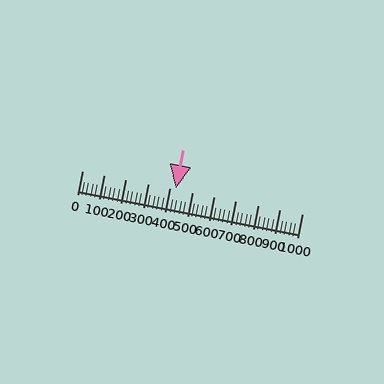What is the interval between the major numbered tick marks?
The major tick marks are spaced 100 units apart.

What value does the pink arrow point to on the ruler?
The pink arrow points to approximately 427.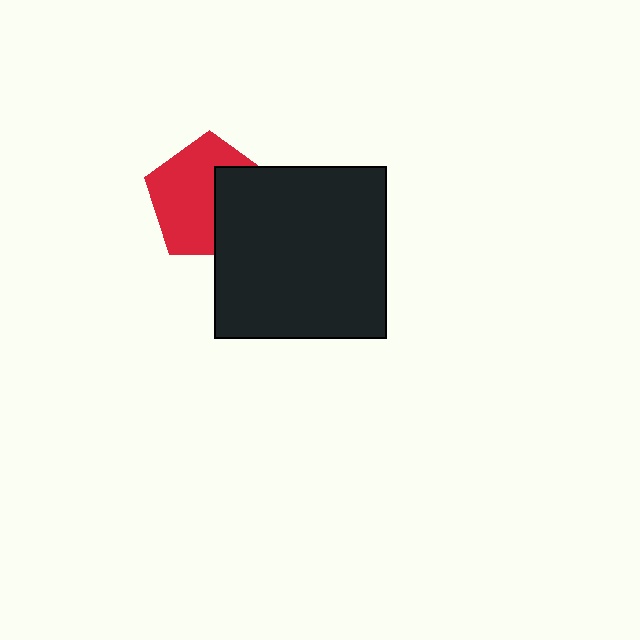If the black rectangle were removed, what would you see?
You would see the complete red pentagon.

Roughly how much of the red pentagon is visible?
About half of it is visible (roughly 61%).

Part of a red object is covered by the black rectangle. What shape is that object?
It is a pentagon.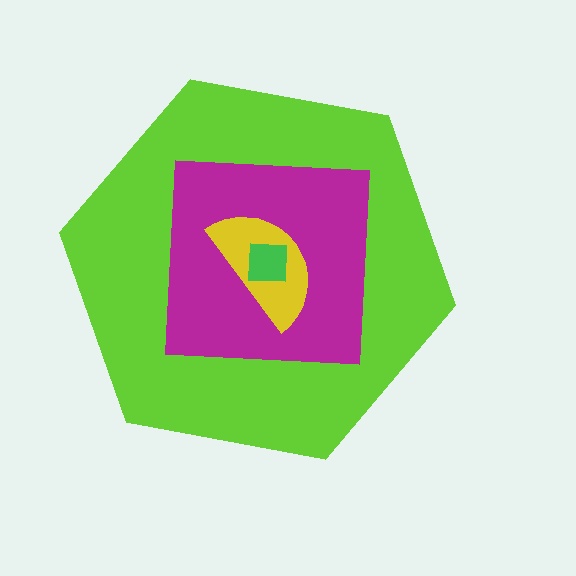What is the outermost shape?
The lime hexagon.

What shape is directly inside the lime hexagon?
The magenta square.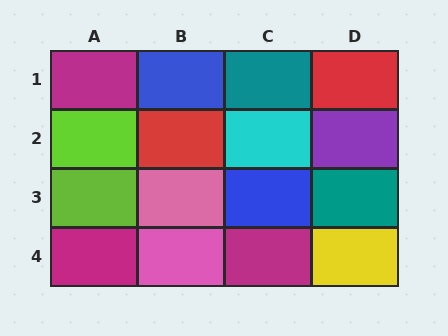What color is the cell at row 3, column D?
Teal.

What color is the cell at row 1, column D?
Red.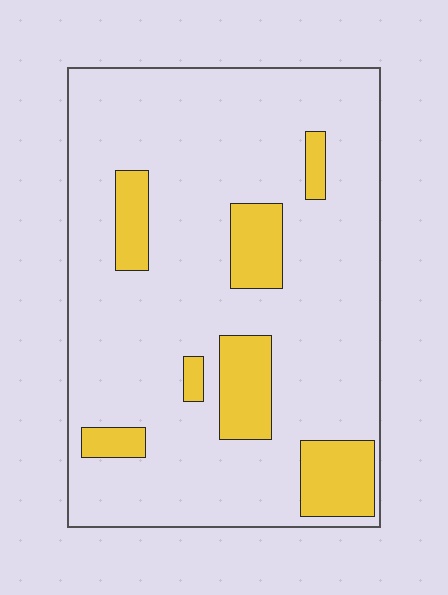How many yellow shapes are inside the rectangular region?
7.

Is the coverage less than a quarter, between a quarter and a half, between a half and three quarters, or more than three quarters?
Less than a quarter.